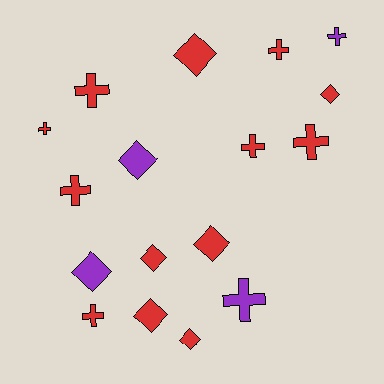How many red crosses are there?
There are 7 red crosses.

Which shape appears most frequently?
Cross, with 9 objects.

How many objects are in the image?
There are 17 objects.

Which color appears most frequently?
Red, with 13 objects.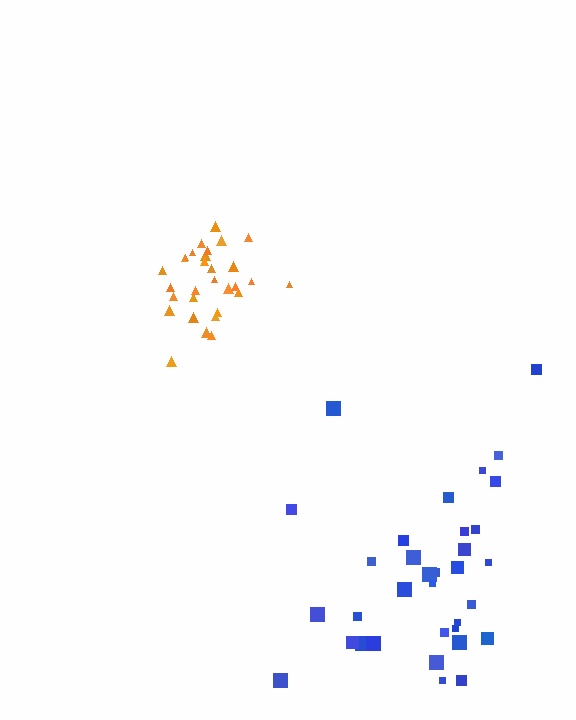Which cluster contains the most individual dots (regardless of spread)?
Blue (34).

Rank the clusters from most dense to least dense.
orange, blue.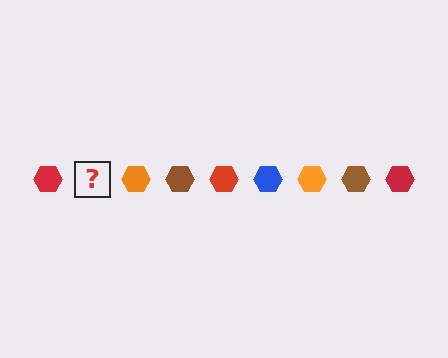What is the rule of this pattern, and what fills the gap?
The rule is that the pattern cycles through red, blue, orange, brown hexagons. The gap should be filled with a blue hexagon.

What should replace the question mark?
The question mark should be replaced with a blue hexagon.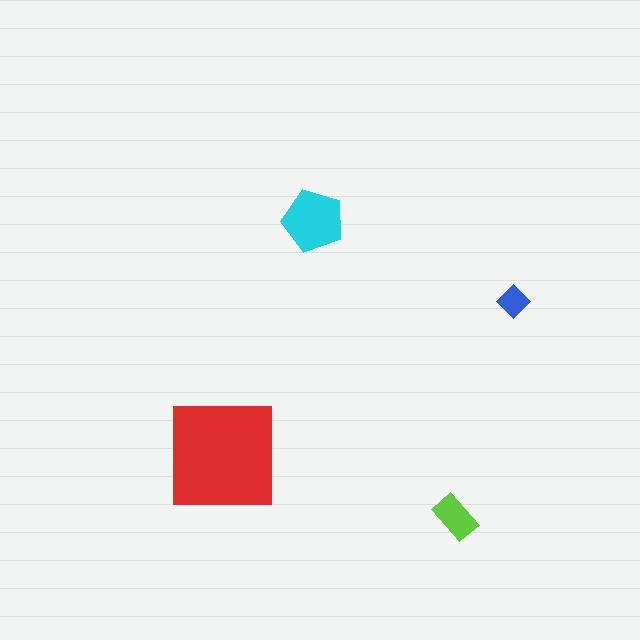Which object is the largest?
The red square.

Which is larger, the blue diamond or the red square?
The red square.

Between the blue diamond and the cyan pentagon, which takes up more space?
The cyan pentagon.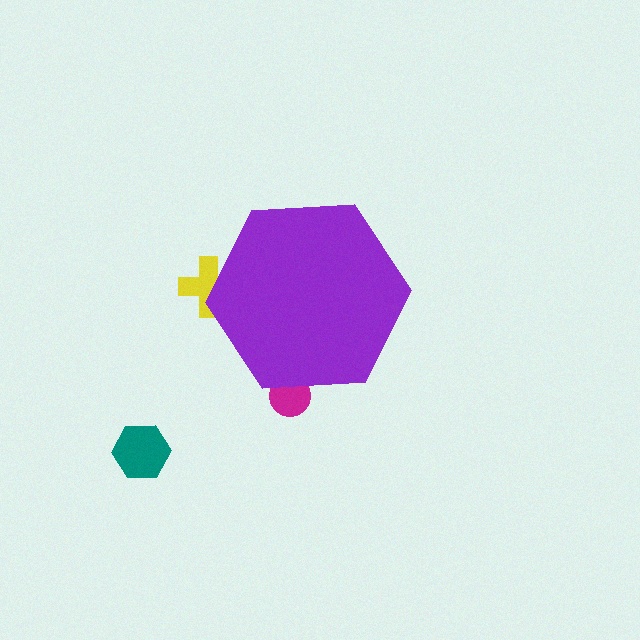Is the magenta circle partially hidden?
Yes, the magenta circle is partially hidden behind the purple hexagon.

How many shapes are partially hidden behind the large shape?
2 shapes are partially hidden.